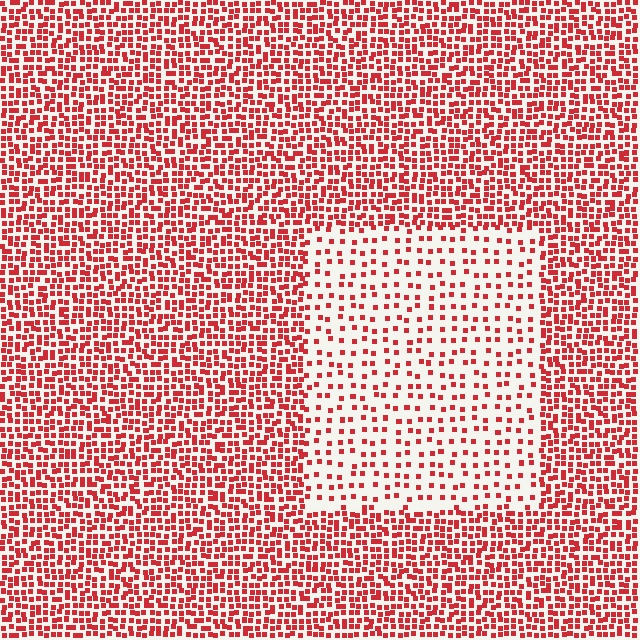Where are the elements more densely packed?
The elements are more densely packed outside the rectangle boundary.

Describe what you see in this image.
The image contains small red elements arranged at two different densities. A rectangle-shaped region is visible where the elements are less densely packed than the surrounding area.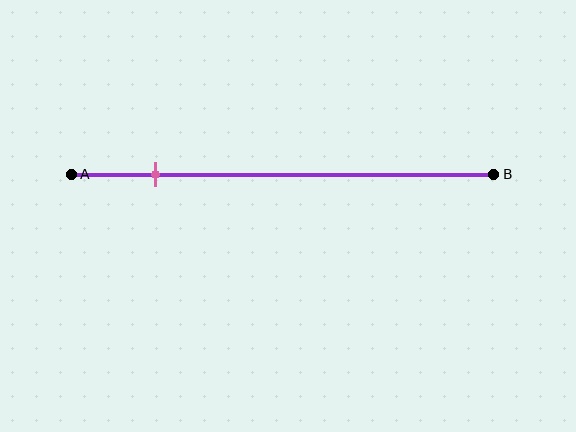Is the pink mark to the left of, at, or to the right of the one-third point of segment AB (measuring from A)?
The pink mark is to the left of the one-third point of segment AB.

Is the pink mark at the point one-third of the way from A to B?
No, the mark is at about 20% from A, not at the 33% one-third point.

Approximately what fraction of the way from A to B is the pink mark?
The pink mark is approximately 20% of the way from A to B.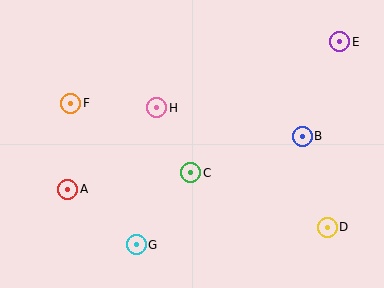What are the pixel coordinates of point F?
Point F is at (71, 103).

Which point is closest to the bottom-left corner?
Point A is closest to the bottom-left corner.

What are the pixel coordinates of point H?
Point H is at (157, 108).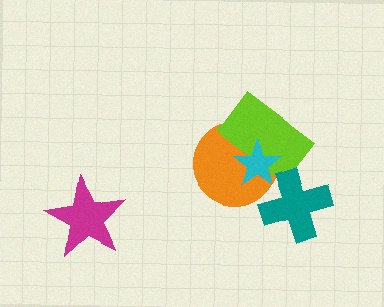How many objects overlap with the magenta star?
0 objects overlap with the magenta star.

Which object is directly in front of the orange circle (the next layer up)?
The lime rectangle is directly in front of the orange circle.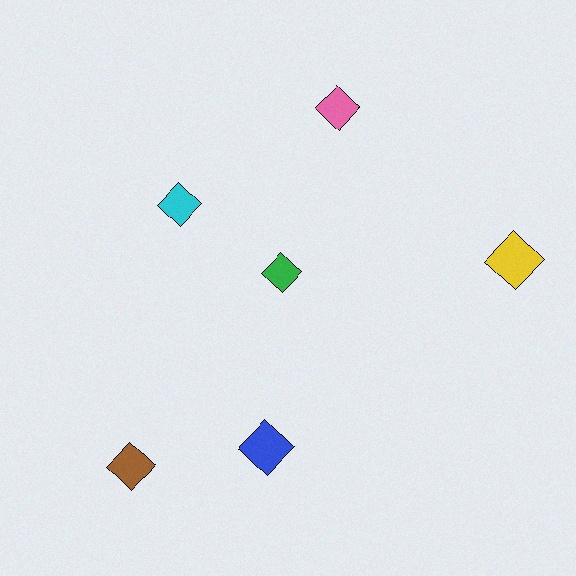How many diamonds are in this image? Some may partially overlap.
There are 6 diamonds.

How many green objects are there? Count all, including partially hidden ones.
There is 1 green object.